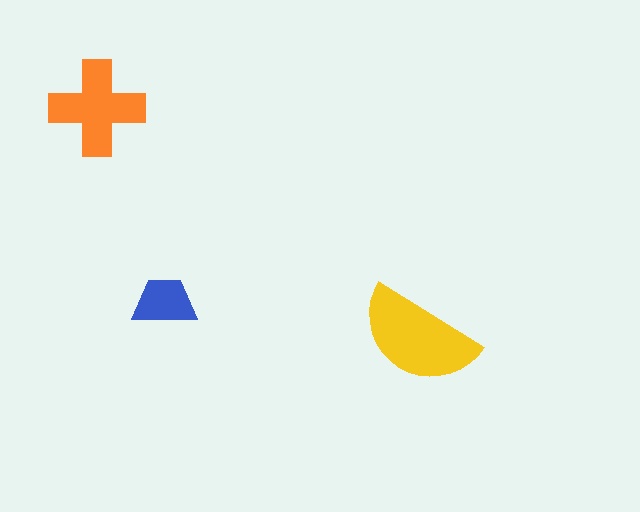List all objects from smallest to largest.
The blue trapezoid, the orange cross, the yellow semicircle.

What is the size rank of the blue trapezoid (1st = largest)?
3rd.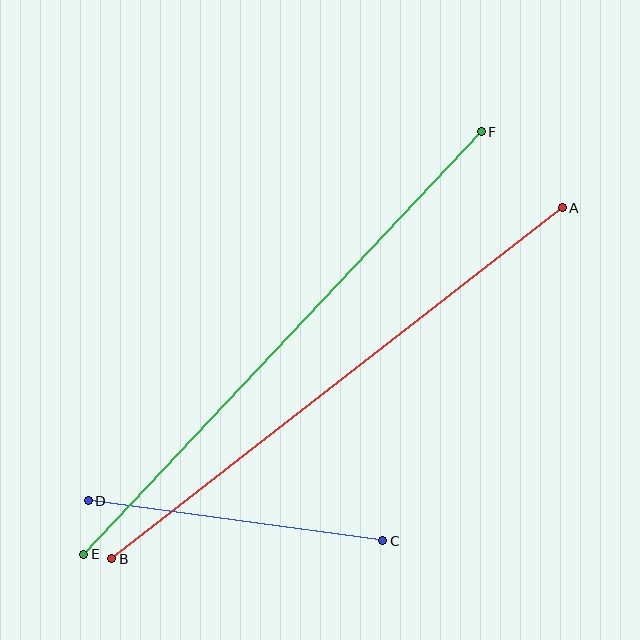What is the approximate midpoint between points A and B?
The midpoint is at approximately (337, 383) pixels.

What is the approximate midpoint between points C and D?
The midpoint is at approximately (236, 521) pixels.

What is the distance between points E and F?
The distance is approximately 580 pixels.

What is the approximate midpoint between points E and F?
The midpoint is at approximately (282, 343) pixels.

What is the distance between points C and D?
The distance is approximately 297 pixels.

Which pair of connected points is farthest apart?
Points E and F are farthest apart.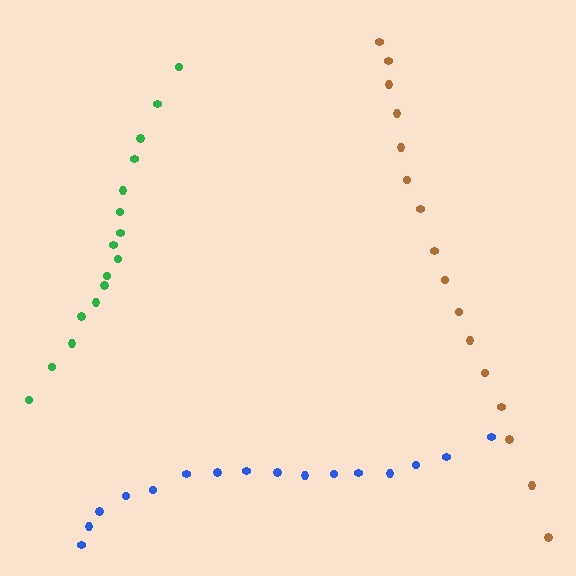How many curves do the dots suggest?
There are 3 distinct paths.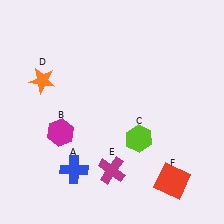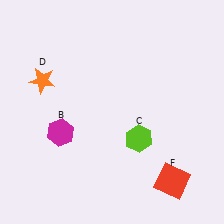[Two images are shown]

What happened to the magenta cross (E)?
The magenta cross (E) was removed in Image 2. It was in the bottom-left area of Image 1.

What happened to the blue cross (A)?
The blue cross (A) was removed in Image 2. It was in the bottom-left area of Image 1.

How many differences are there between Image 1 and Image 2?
There are 2 differences between the two images.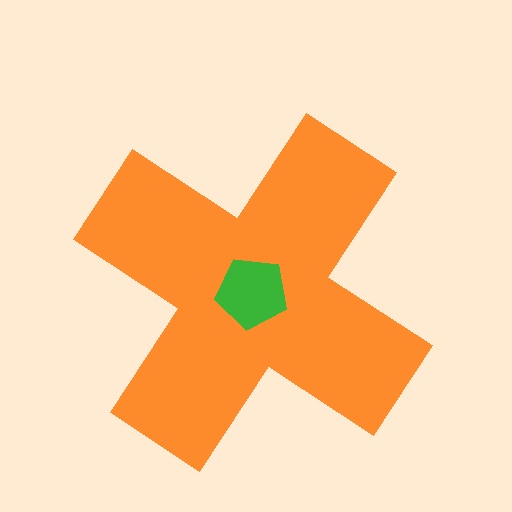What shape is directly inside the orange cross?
The green pentagon.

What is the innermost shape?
The green pentagon.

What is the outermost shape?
The orange cross.